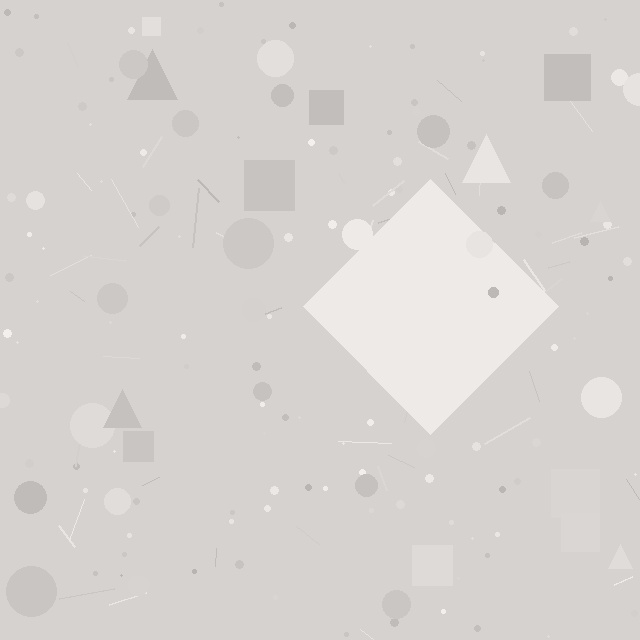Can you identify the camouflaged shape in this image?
The camouflaged shape is a diamond.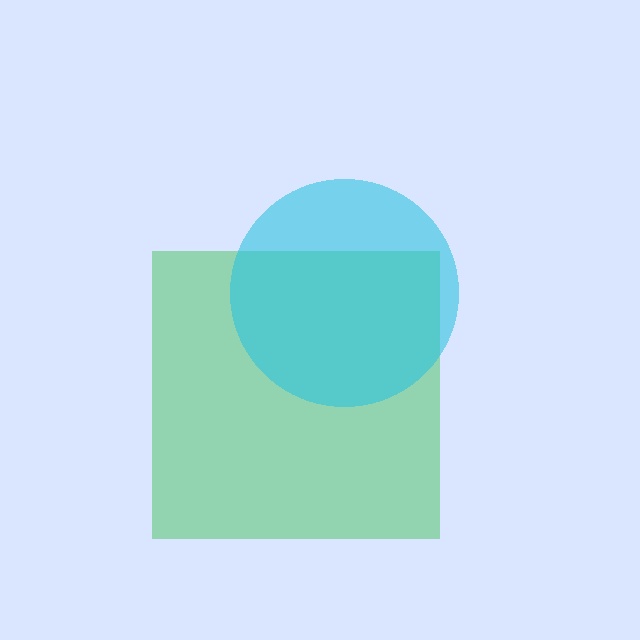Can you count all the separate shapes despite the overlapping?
Yes, there are 2 separate shapes.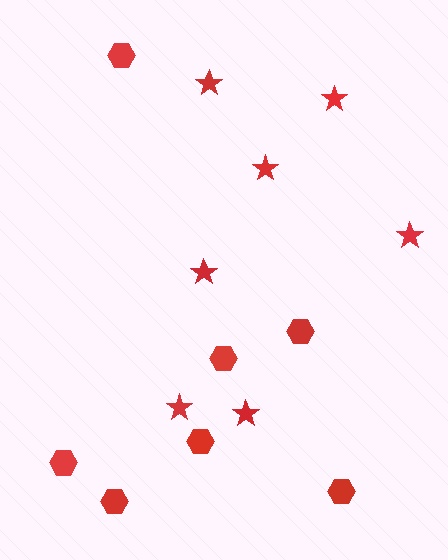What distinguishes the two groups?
There are 2 groups: one group of hexagons (7) and one group of stars (7).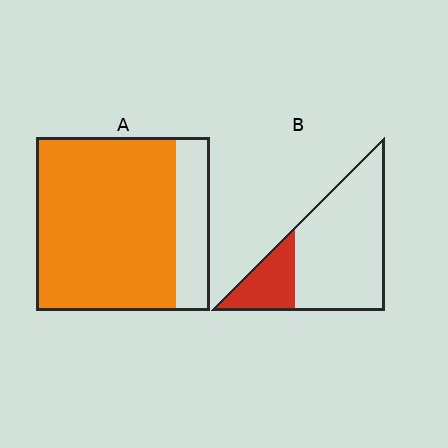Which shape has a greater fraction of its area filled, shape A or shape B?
Shape A.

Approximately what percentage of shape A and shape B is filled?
A is approximately 80% and B is approximately 25%.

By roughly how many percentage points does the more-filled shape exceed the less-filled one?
By roughly 55 percentage points (A over B).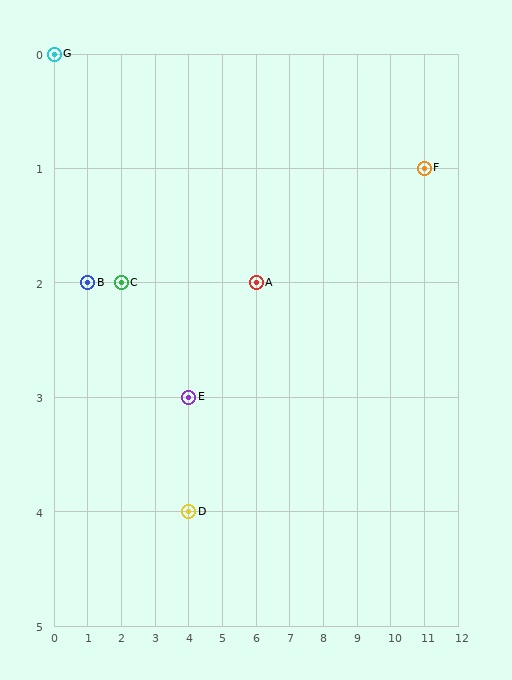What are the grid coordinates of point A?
Point A is at grid coordinates (6, 2).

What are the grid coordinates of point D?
Point D is at grid coordinates (4, 4).